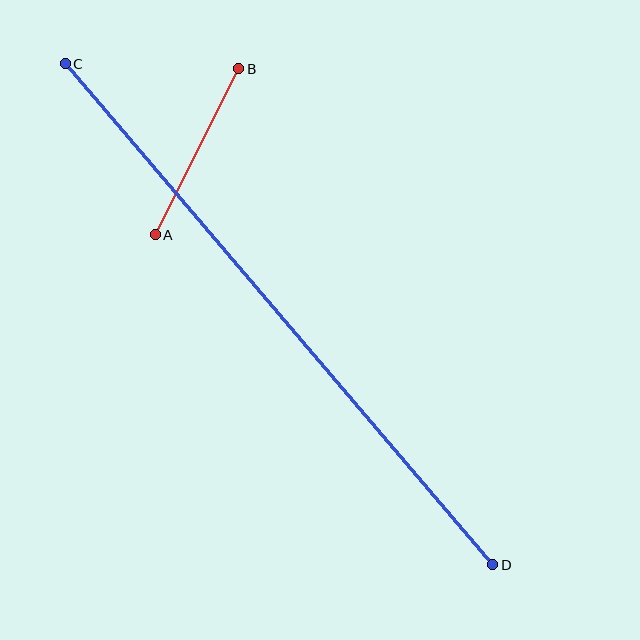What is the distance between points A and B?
The distance is approximately 186 pixels.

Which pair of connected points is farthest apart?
Points C and D are farthest apart.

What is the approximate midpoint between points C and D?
The midpoint is at approximately (279, 314) pixels.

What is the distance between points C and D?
The distance is approximately 659 pixels.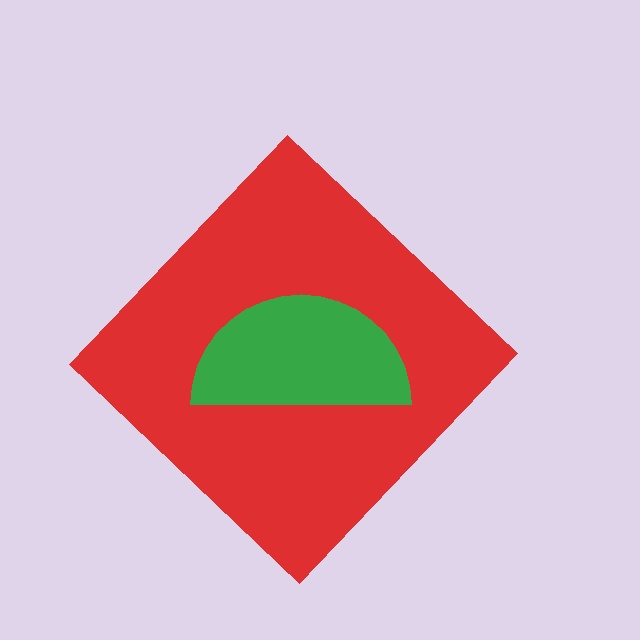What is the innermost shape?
The green semicircle.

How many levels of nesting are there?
2.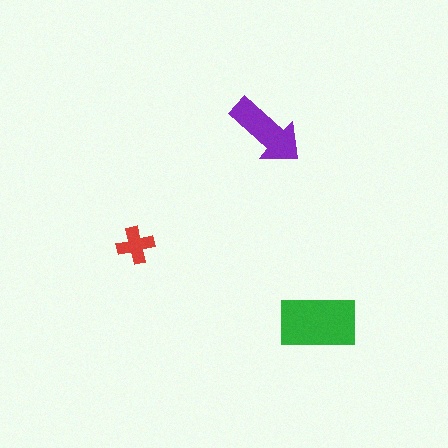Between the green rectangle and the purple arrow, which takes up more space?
The green rectangle.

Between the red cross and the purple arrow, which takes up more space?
The purple arrow.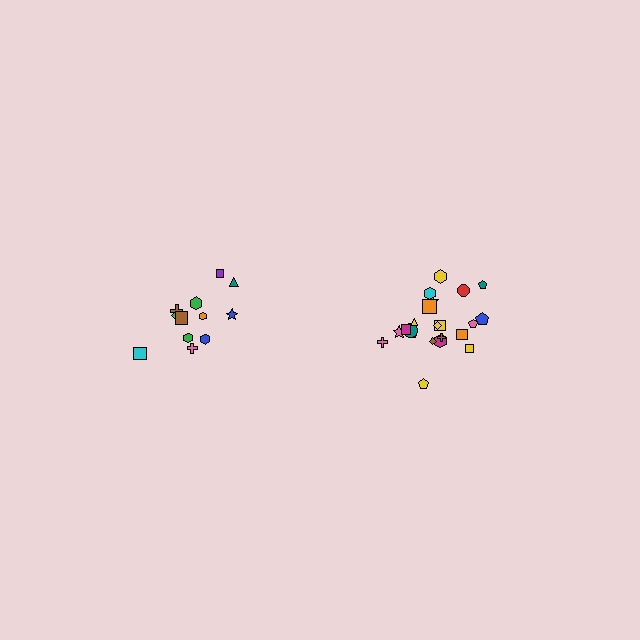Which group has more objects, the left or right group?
The right group.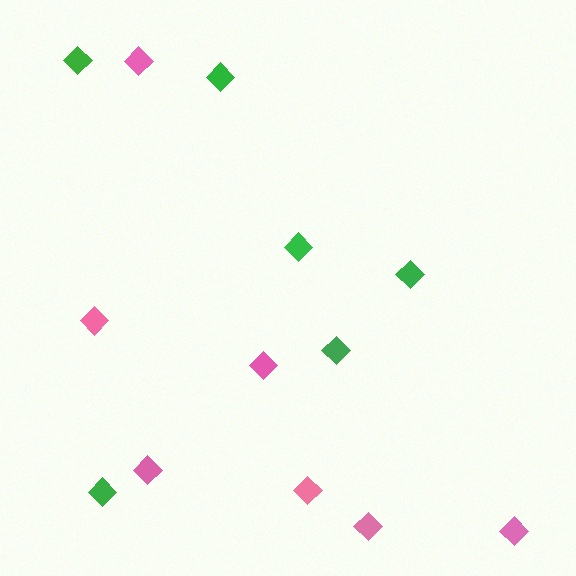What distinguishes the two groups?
There are 2 groups: one group of pink diamonds (7) and one group of green diamonds (6).